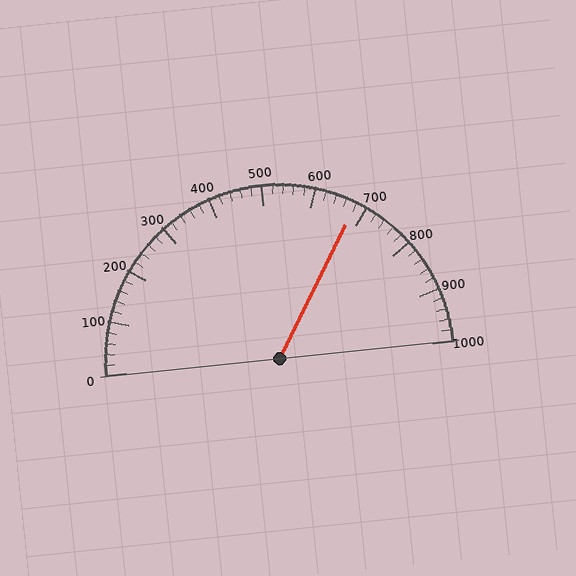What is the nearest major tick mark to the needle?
The nearest major tick mark is 700.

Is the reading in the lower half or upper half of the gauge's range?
The reading is in the upper half of the range (0 to 1000).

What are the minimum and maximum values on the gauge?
The gauge ranges from 0 to 1000.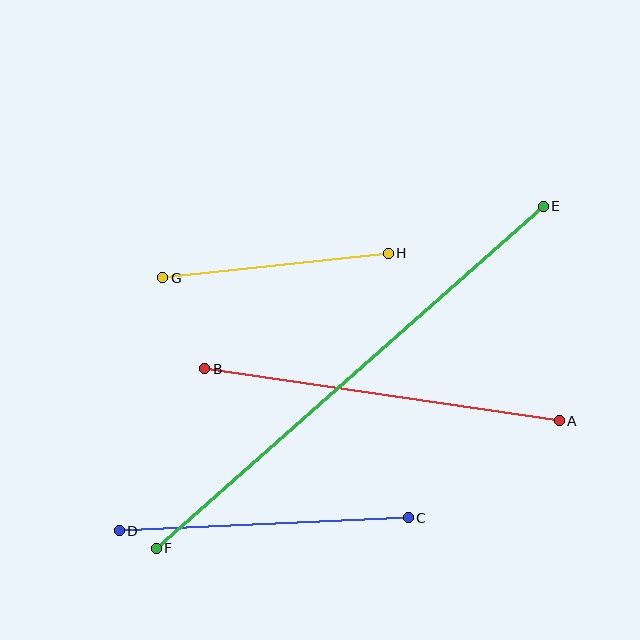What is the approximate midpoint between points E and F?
The midpoint is at approximately (350, 377) pixels.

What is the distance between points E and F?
The distance is approximately 517 pixels.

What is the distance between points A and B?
The distance is approximately 358 pixels.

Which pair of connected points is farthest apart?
Points E and F are farthest apart.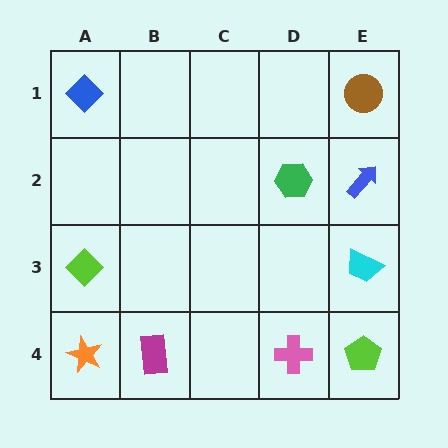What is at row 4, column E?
A lime pentagon.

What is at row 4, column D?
A pink cross.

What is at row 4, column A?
An orange star.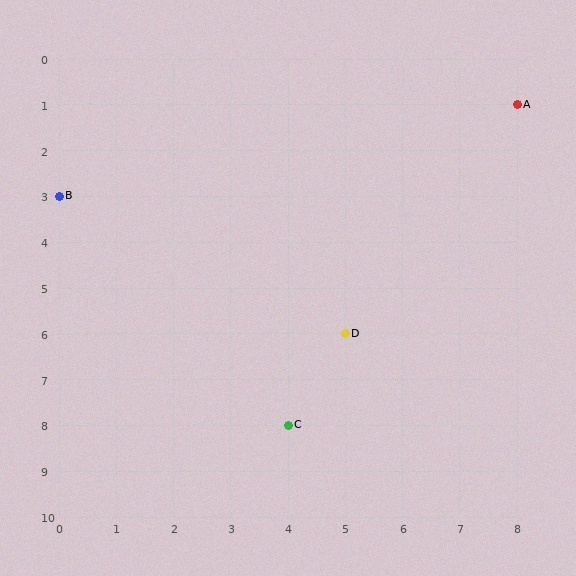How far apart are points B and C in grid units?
Points B and C are 4 columns and 5 rows apart (about 6.4 grid units diagonally).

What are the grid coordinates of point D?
Point D is at grid coordinates (5, 6).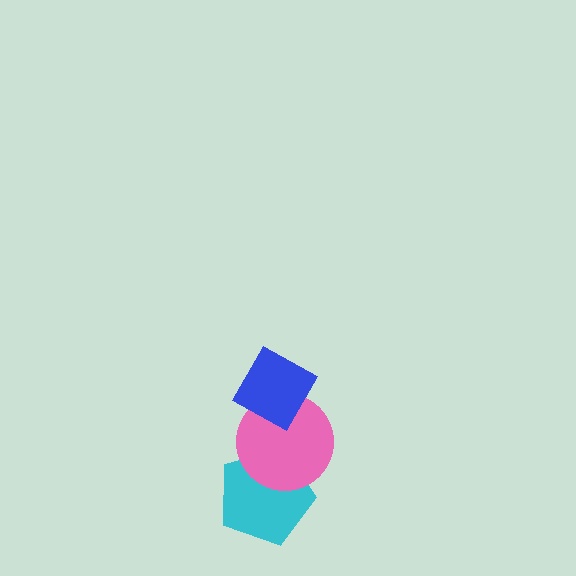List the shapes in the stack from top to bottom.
From top to bottom: the blue diamond, the pink circle, the cyan pentagon.